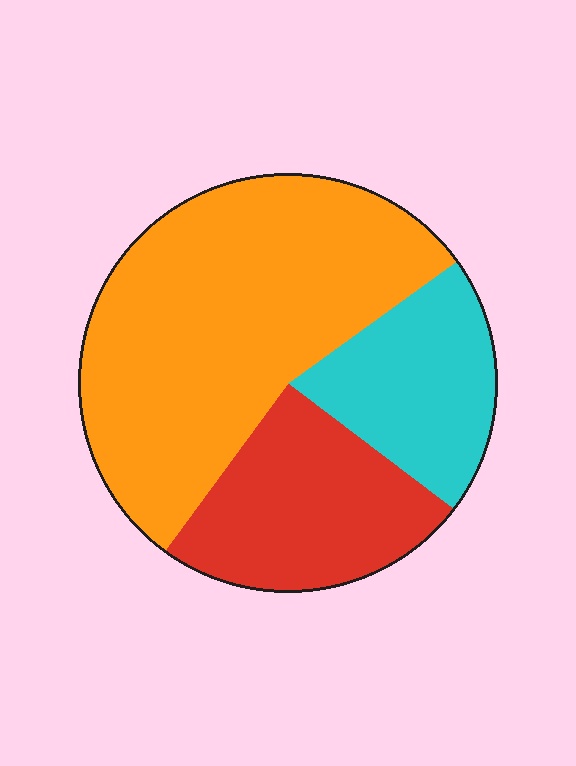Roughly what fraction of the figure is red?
Red covers about 25% of the figure.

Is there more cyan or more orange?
Orange.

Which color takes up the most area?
Orange, at roughly 55%.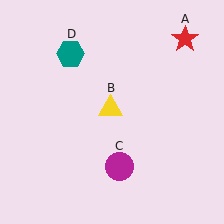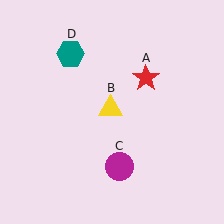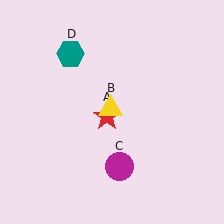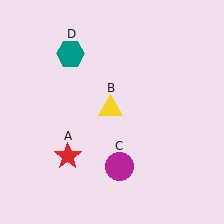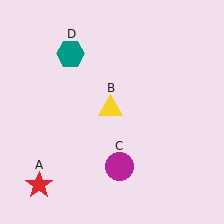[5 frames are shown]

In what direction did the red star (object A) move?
The red star (object A) moved down and to the left.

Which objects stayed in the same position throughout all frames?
Yellow triangle (object B) and magenta circle (object C) and teal hexagon (object D) remained stationary.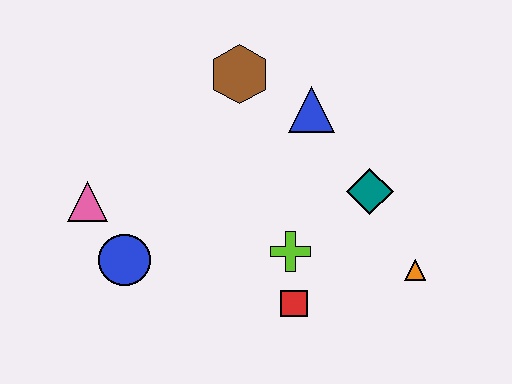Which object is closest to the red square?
The lime cross is closest to the red square.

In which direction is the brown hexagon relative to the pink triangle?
The brown hexagon is to the right of the pink triangle.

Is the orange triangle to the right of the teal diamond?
Yes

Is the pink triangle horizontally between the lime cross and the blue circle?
No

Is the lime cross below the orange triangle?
No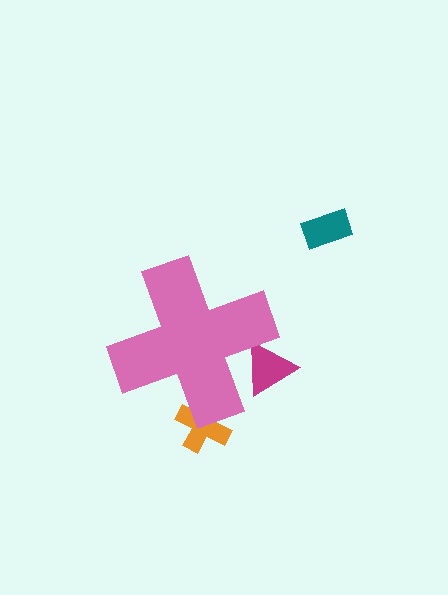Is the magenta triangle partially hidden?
Yes, the magenta triangle is partially hidden behind the pink cross.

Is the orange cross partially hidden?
Yes, the orange cross is partially hidden behind the pink cross.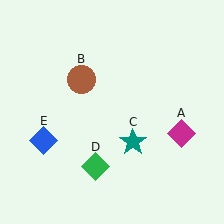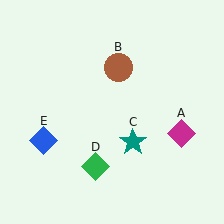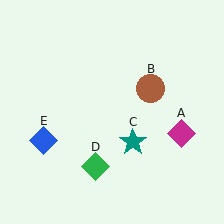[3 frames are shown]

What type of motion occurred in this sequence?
The brown circle (object B) rotated clockwise around the center of the scene.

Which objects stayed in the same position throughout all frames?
Magenta diamond (object A) and teal star (object C) and green diamond (object D) and blue diamond (object E) remained stationary.